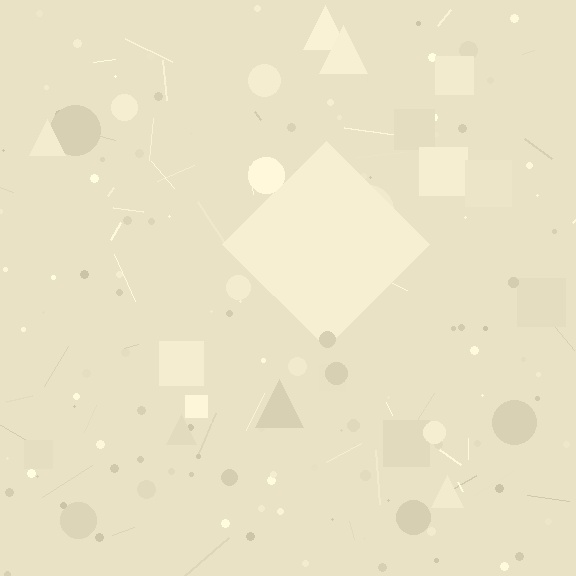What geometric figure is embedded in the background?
A diamond is embedded in the background.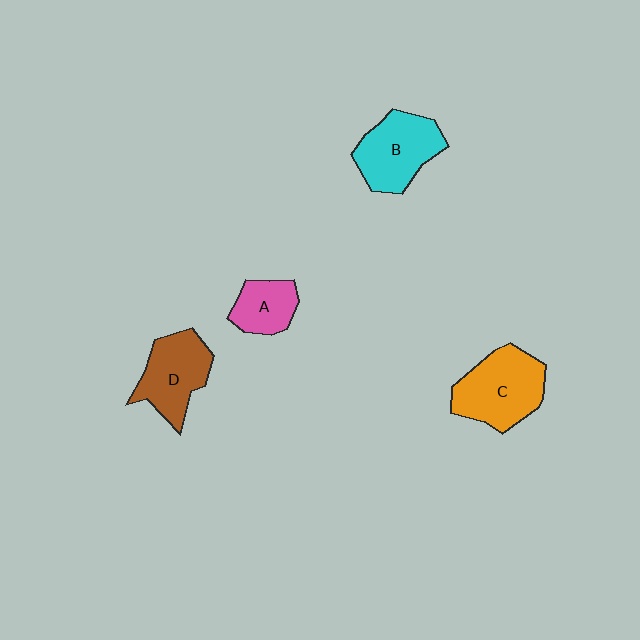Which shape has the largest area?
Shape C (orange).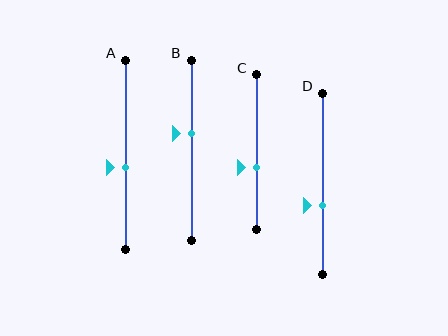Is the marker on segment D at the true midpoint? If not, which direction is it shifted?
No, the marker on segment D is shifted downward by about 12% of the segment length.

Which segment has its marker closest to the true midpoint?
Segment A has its marker closest to the true midpoint.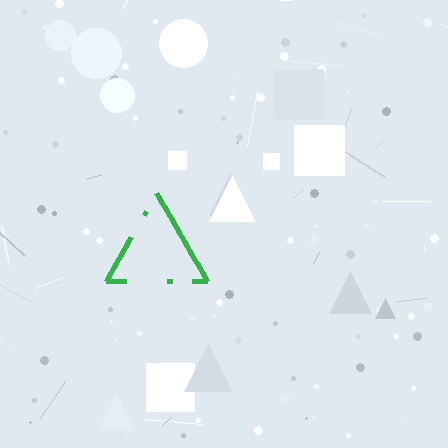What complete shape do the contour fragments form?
The contour fragments form a triangle.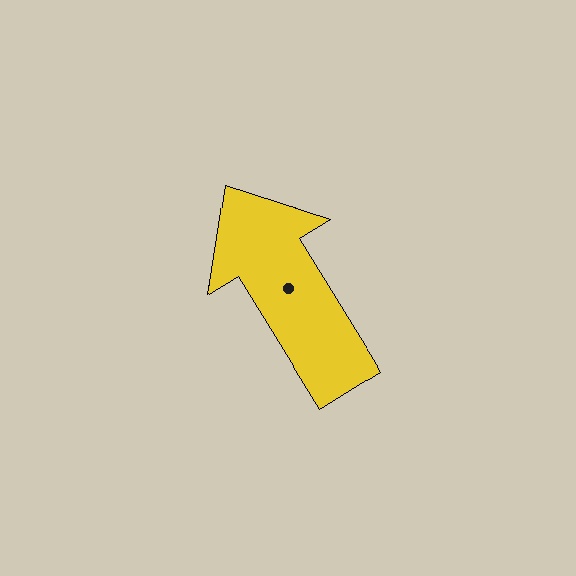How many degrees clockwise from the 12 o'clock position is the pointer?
Approximately 328 degrees.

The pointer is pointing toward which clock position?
Roughly 11 o'clock.